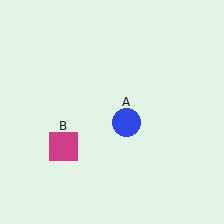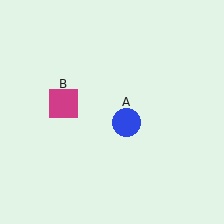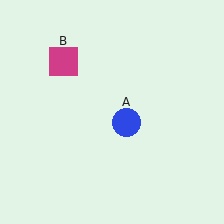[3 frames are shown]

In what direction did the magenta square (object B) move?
The magenta square (object B) moved up.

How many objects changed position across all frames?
1 object changed position: magenta square (object B).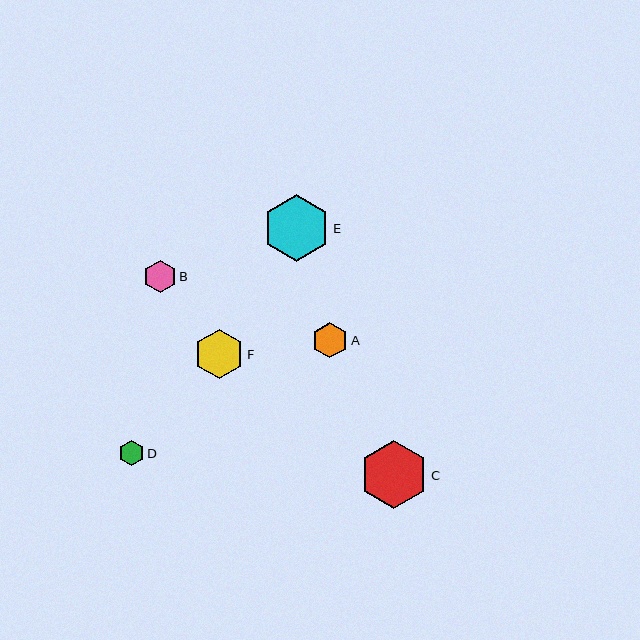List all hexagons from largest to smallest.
From largest to smallest: C, E, F, A, B, D.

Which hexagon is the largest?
Hexagon C is the largest with a size of approximately 68 pixels.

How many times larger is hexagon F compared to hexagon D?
Hexagon F is approximately 2.0 times the size of hexagon D.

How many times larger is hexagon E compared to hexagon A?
Hexagon E is approximately 1.9 times the size of hexagon A.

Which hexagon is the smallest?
Hexagon D is the smallest with a size of approximately 25 pixels.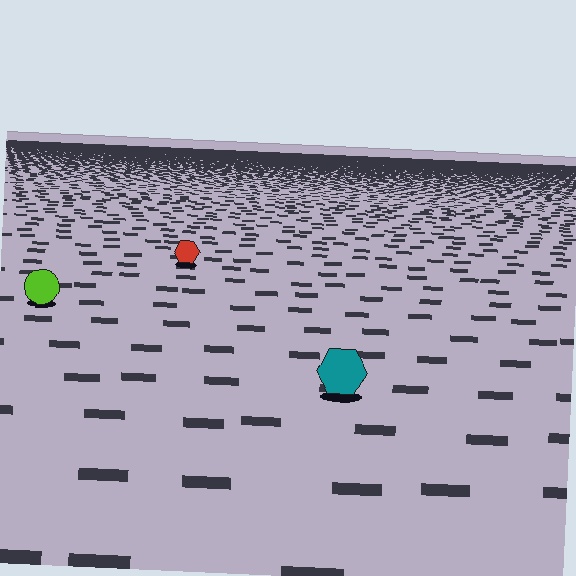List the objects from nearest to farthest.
From nearest to farthest: the teal hexagon, the lime circle, the red hexagon.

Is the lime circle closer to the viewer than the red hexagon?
Yes. The lime circle is closer — you can tell from the texture gradient: the ground texture is coarser near it.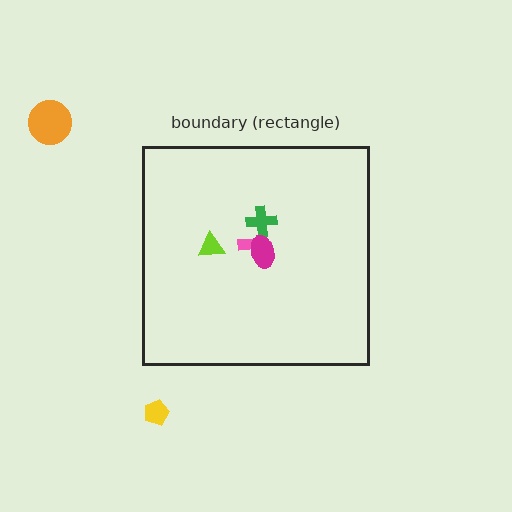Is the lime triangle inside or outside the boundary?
Inside.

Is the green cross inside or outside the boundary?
Inside.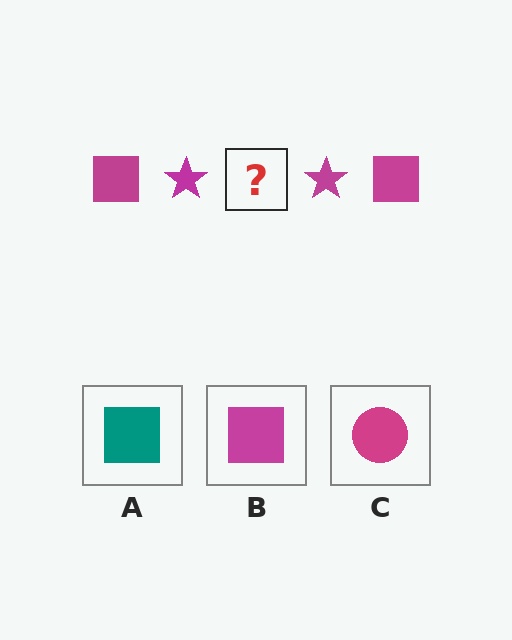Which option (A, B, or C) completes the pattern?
B.